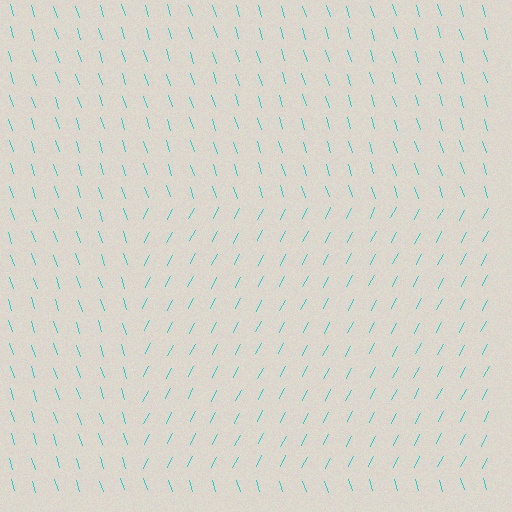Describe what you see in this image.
The image is filled with small cyan line segments. A rectangle region in the image has lines oriented differently from the surrounding lines, creating a visible texture boundary.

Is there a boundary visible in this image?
Yes, there is a texture boundary formed by a change in line orientation.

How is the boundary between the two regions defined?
The boundary is defined purely by a change in line orientation (approximately 45 degrees difference). All lines are the same color and thickness.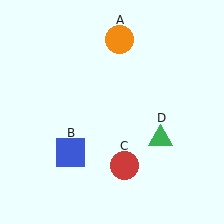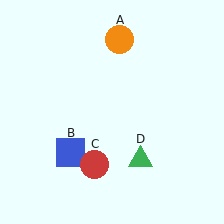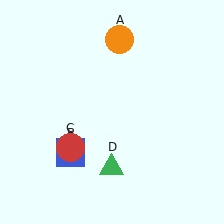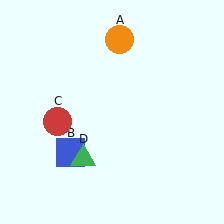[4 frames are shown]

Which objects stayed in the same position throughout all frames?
Orange circle (object A) and blue square (object B) remained stationary.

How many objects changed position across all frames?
2 objects changed position: red circle (object C), green triangle (object D).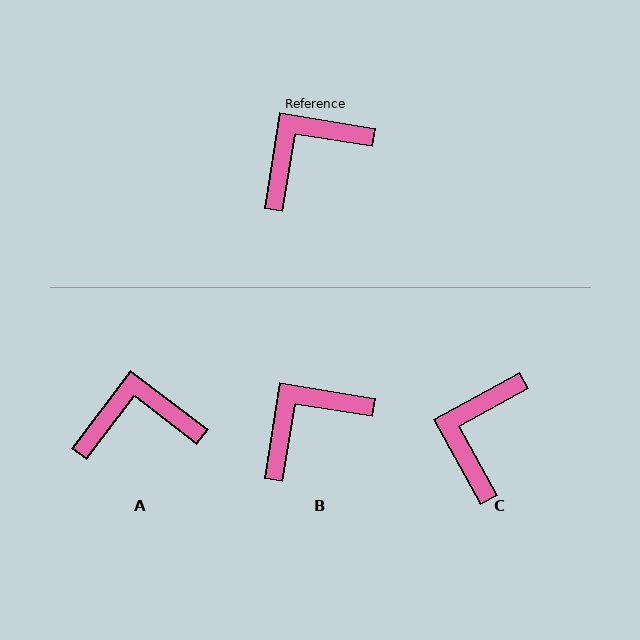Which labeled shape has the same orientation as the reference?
B.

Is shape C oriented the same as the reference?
No, it is off by about 38 degrees.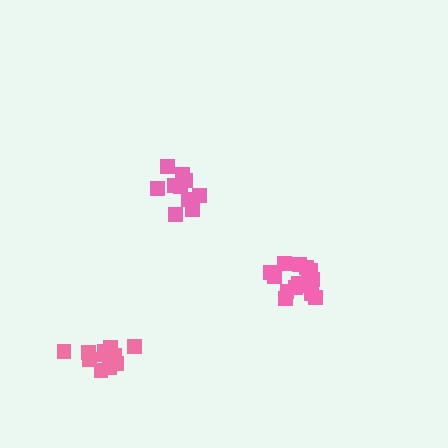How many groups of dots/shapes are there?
There are 3 groups.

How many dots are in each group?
Group 1: 10 dots, Group 2: 16 dots, Group 3: 11 dots (37 total).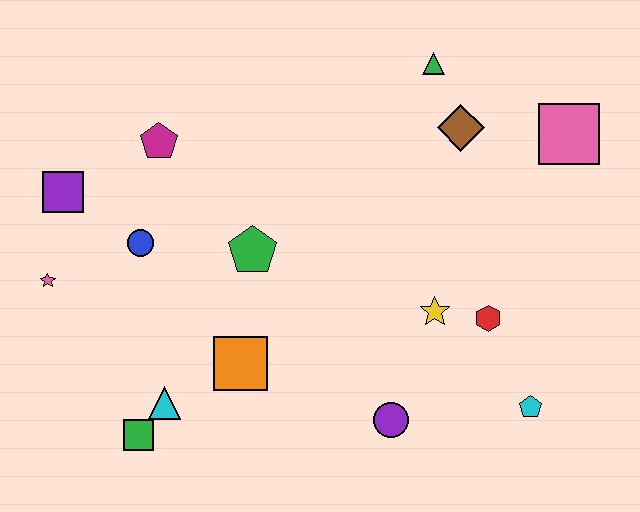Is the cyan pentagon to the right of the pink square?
No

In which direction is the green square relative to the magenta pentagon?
The green square is below the magenta pentagon.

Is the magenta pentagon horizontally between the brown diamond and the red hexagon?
No